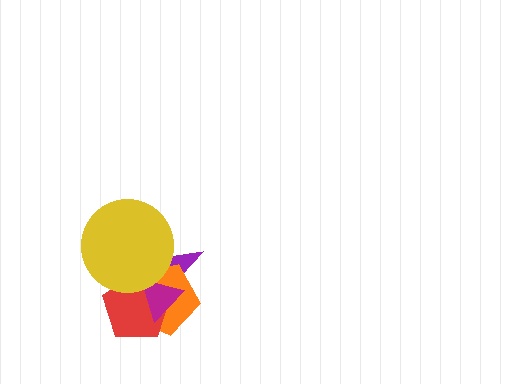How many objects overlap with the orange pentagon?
4 objects overlap with the orange pentagon.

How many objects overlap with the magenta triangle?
4 objects overlap with the magenta triangle.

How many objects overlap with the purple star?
4 objects overlap with the purple star.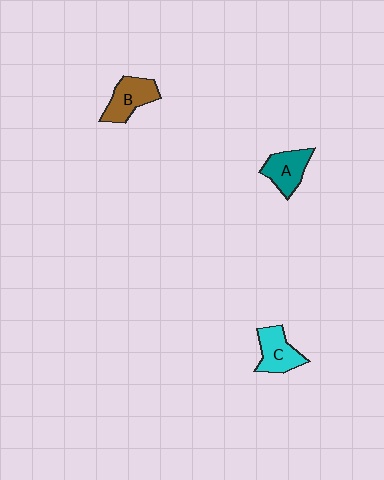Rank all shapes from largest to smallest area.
From largest to smallest: B (brown), C (cyan), A (teal).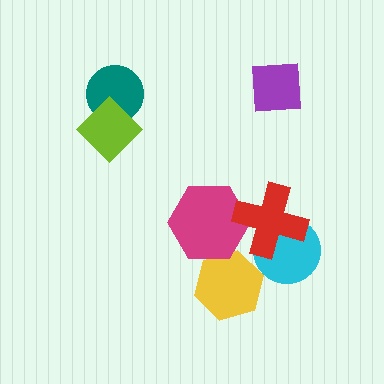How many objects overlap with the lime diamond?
1 object overlaps with the lime diamond.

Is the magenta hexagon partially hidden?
Yes, it is partially covered by another shape.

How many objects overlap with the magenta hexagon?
2 objects overlap with the magenta hexagon.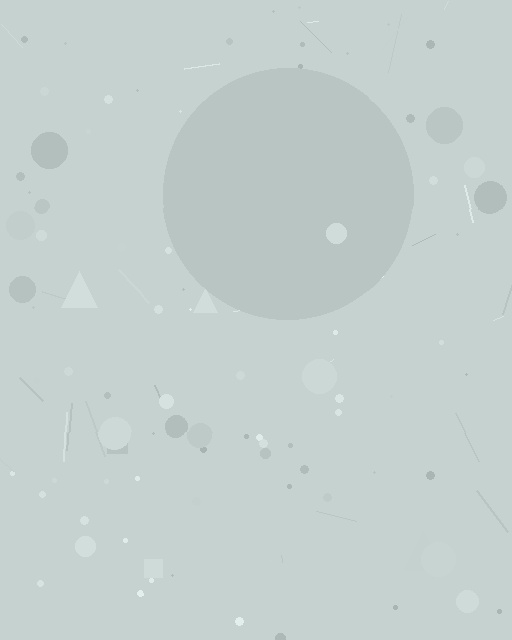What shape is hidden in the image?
A circle is hidden in the image.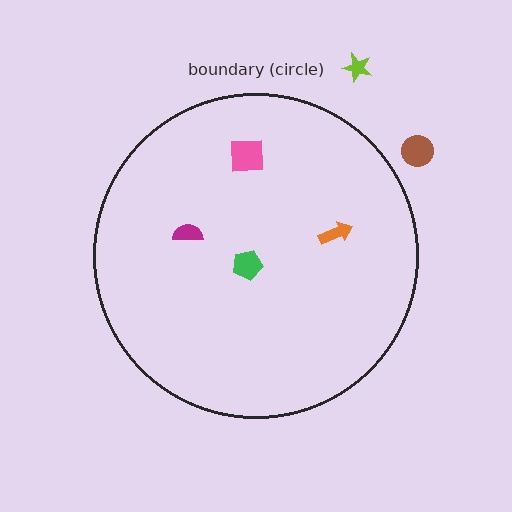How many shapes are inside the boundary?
4 inside, 2 outside.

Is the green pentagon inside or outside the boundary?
Inside.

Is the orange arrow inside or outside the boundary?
Inside.